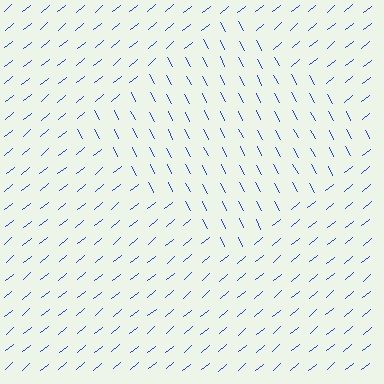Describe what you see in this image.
The image is filled with small blue line segments. A diamond region in the image has lines oriented differently from the surrounding lines, creating a visible texture boundary.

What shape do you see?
I see a diamond.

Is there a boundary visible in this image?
Yes, there is a texture boundary formed by a change in line orientation.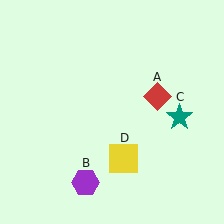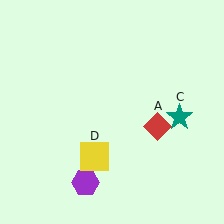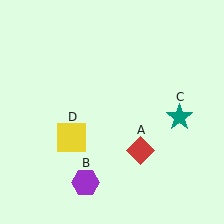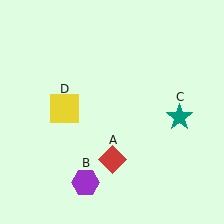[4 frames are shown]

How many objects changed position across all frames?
2 objects changed position: red diamond (object A), yellow square (object D).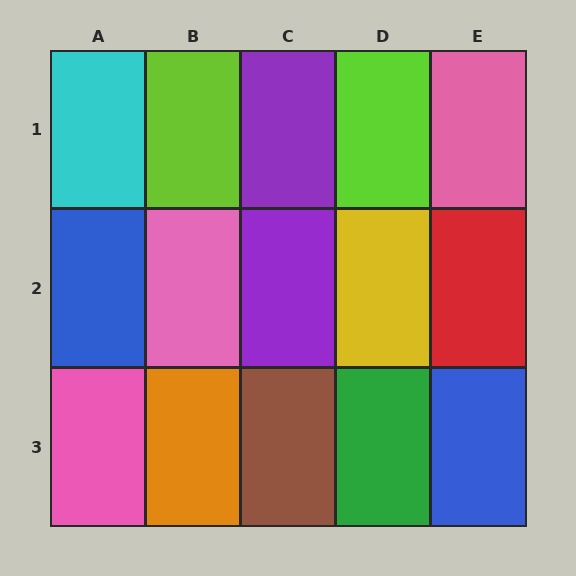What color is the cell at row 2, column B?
Pink.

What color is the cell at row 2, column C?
Purple.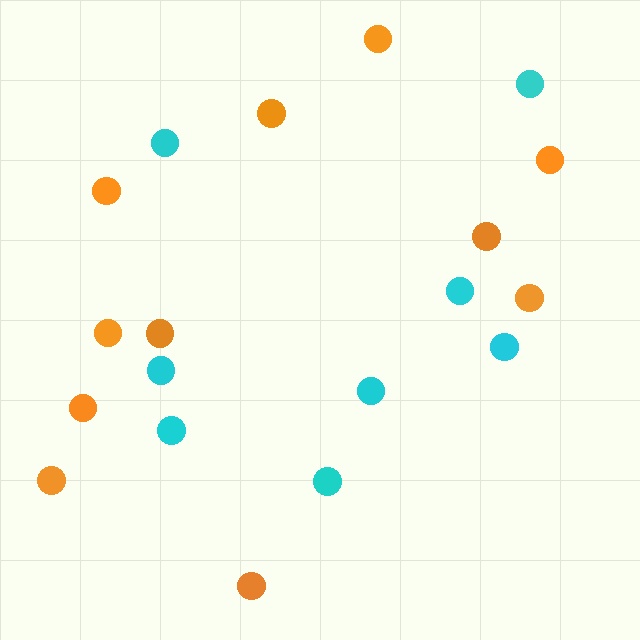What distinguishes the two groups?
There are 2 groups: one group of cyan circles (8) and one group of orange circles (11).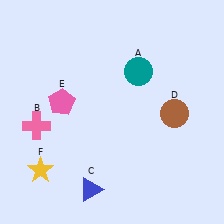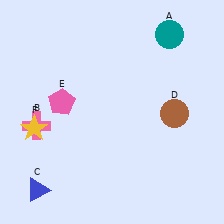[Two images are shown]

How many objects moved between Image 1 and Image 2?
3 objects moved between the two images.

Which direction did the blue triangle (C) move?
The blue triangle (C) moved left.